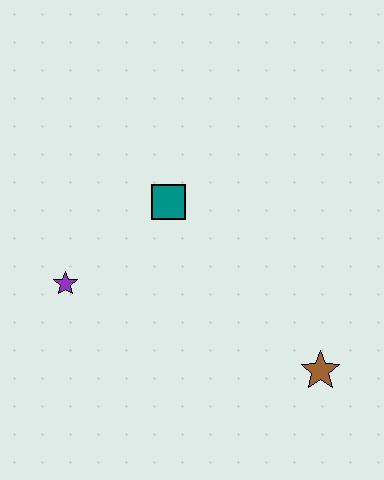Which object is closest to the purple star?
The teal square is closest to the purple star.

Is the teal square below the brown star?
No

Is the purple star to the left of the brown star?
Yes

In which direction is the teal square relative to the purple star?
The teal square is to the right of the purple star.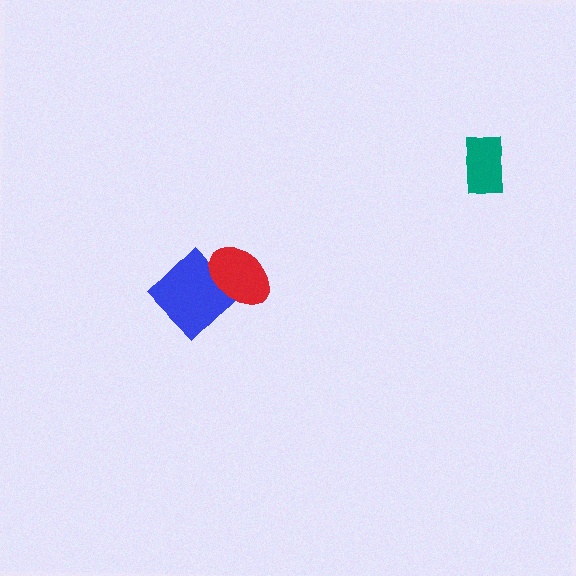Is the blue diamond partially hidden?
Yes, it is partially covered by another shape.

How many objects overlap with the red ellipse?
1 object overlaps with the red ellipse.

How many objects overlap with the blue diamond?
1 object overlaps with the blue diamond.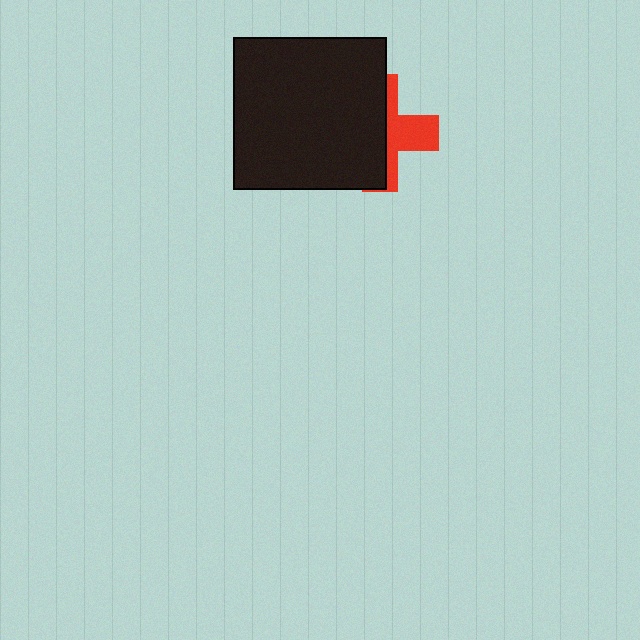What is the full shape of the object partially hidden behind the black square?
The partially hidden object is a red cross.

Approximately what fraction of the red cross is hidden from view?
Roughly 62% of the red cross is hidden behind the black square.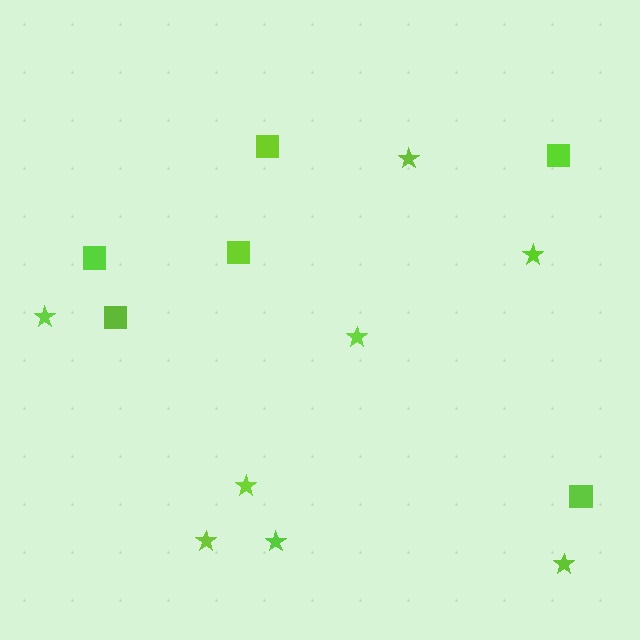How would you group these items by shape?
There are 2 groups: one group of squares (6) and one group of stars (8).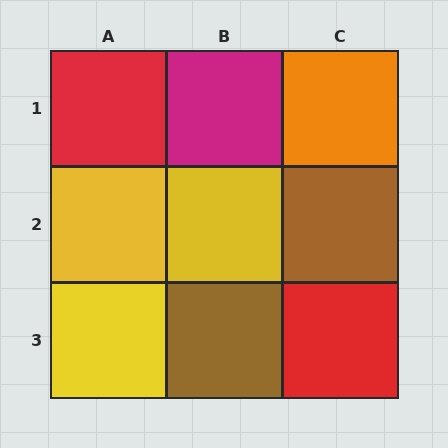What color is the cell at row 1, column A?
Red.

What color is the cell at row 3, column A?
Yellow.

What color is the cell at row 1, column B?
Magenta.